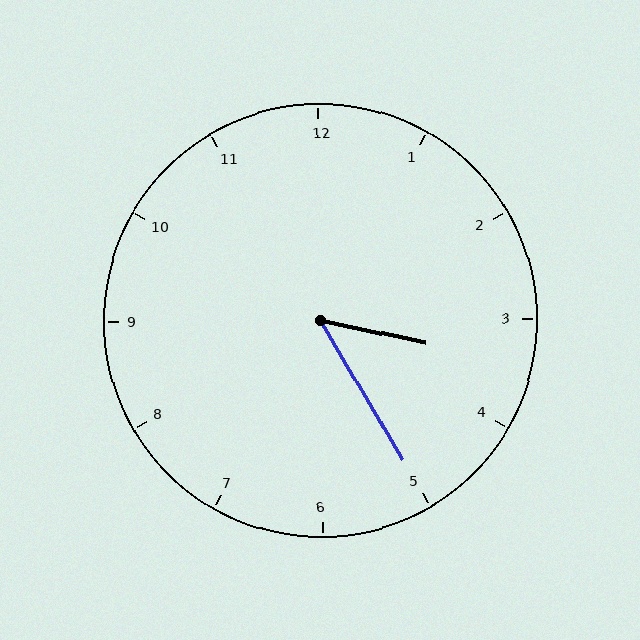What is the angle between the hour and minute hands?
Approximately 48 degrees.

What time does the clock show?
3:25.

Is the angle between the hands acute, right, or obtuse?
It is acute.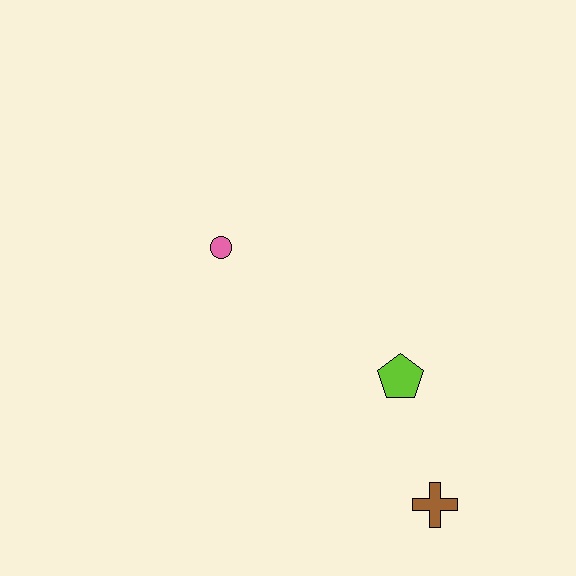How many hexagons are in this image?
There are no hexagons.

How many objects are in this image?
There are 3 objects.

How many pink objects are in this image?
There is 1 pink object.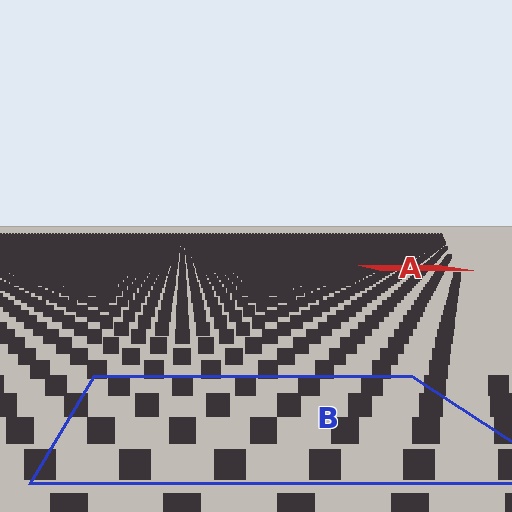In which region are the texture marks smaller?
The texture marks are smaller in region A, because it is farther away.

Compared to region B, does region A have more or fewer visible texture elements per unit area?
Region A has more texture elements per unit area — they are packed more densely because it is farther away.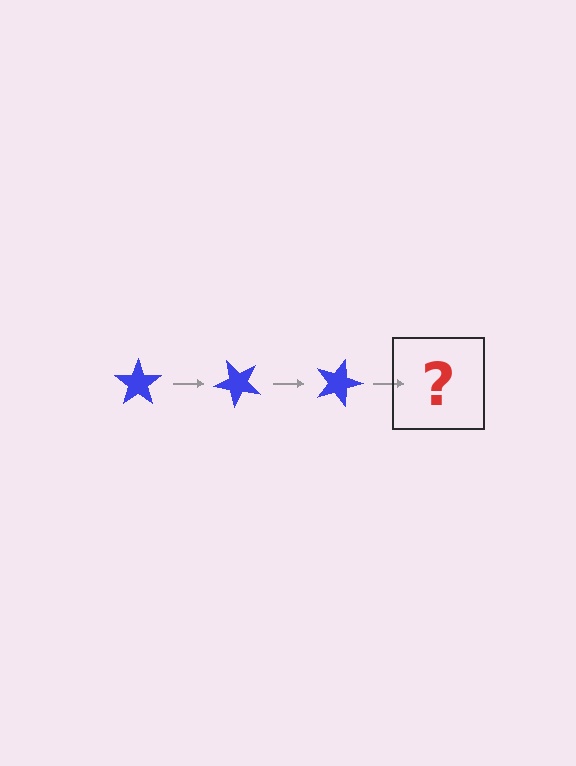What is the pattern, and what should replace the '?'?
The pattern is that the star rotates 45 degrees each step. The '?' should be a blue star rotated 135 degrees.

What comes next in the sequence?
The next element should be a blue star rotated 135 degrees.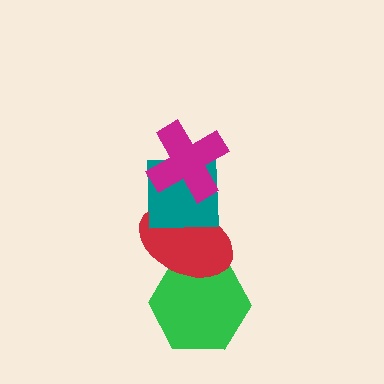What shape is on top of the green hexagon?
The red ellipse is on top of the green hexagon.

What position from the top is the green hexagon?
The green hexagon is 4th from the top.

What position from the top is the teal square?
The teal square is 2nd from the top.